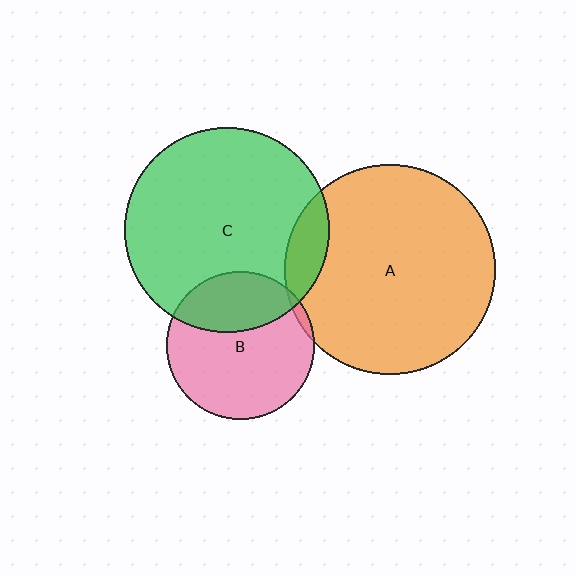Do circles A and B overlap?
Yes.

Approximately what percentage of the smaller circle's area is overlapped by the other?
Approximately 5%.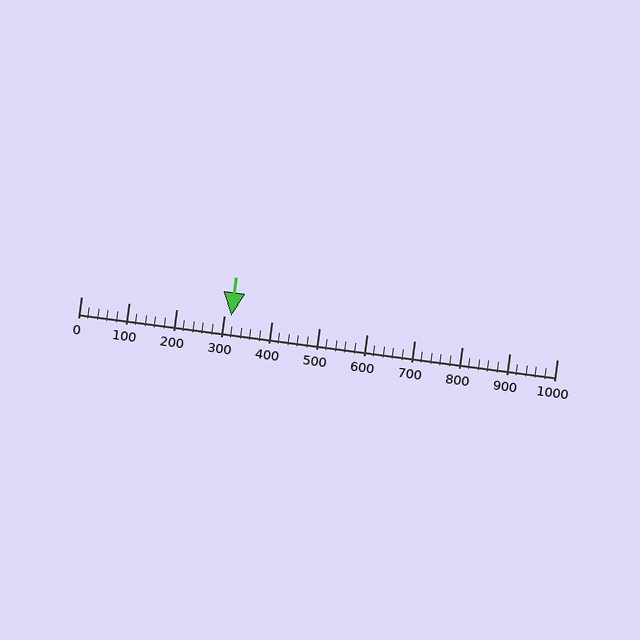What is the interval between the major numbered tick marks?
The major tick marks are spaced 100 units apart.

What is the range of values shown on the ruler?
The ruler shows values from 0 to 1000.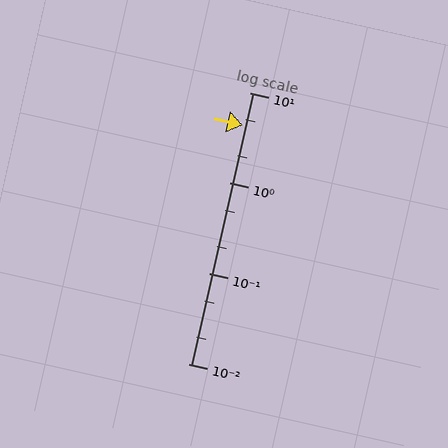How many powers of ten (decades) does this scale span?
The scale spans 3 decades, from 0.01 to 10.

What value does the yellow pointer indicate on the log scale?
The pointer indicates approximately 4.3.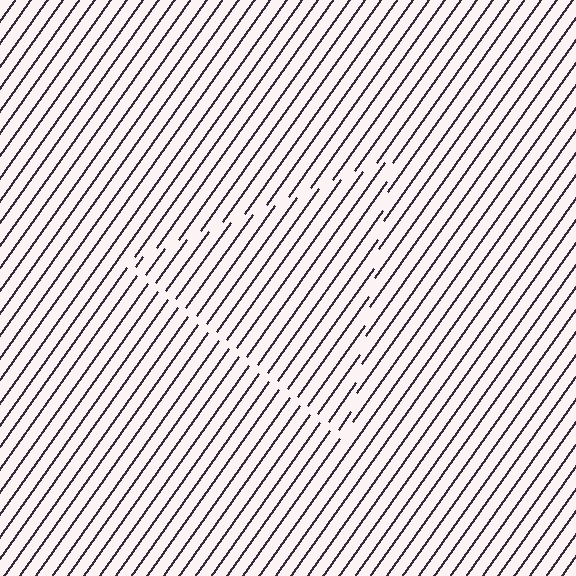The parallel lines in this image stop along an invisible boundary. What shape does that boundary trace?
An illusory triangle. The interior of the shape contains the same grating, shifted by half a period — the contour is defined by the phase discontinuity where line-ends from the inner and outer gratings abut.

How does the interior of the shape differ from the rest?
The interior of the shape contains the same grating, shifted by half a period — the contour is defined by the phase discontinuity where line-ends from the inner and outer gratings abut.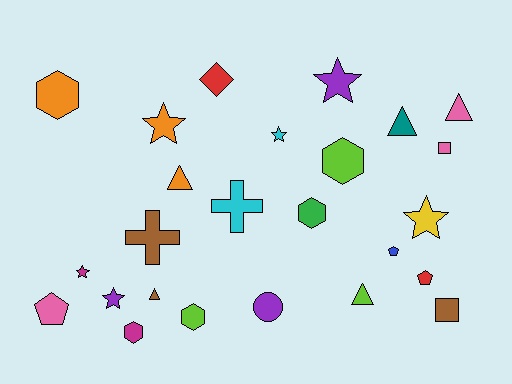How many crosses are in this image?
There are 2 crosses.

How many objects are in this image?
There are 25 objects.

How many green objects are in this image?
There is 1 green object.